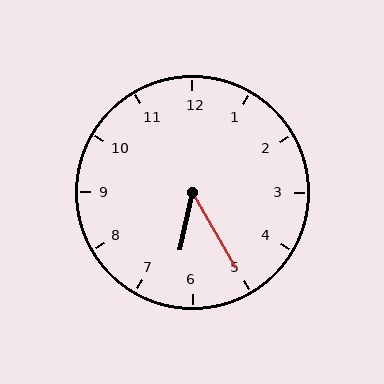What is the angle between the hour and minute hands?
Approximately 42 degrees.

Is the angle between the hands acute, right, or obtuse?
It is acute.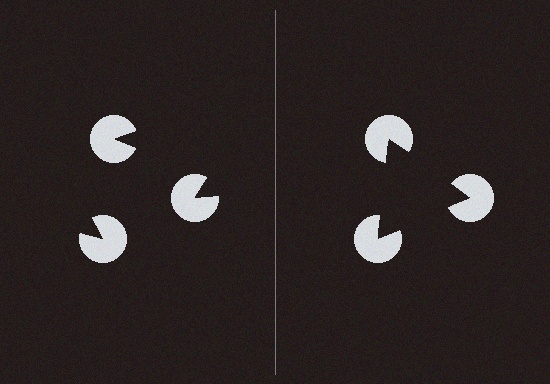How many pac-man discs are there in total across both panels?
6 — 3 on each side.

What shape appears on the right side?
An illusory triangle.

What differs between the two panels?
The pac-man discs are positioned identically on both sides; only the wedge orientations differ. On the right they align to a triangle; on the left they are misaligned.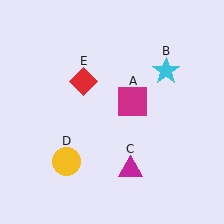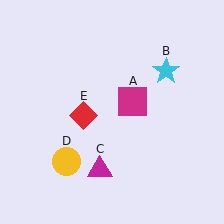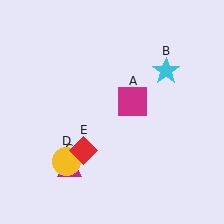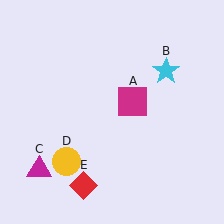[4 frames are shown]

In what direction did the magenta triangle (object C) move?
The magenta triangle (object C) moved left.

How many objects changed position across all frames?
2 objects changed position: magenta triangle (object C), red diamond (object E).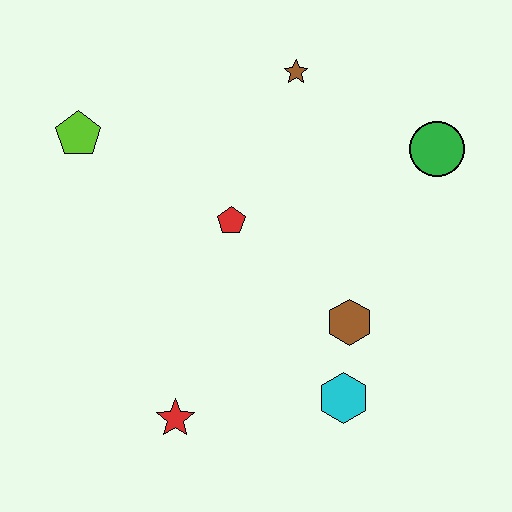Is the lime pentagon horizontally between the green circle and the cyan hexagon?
No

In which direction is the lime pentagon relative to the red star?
The lime pentagon is above the red star.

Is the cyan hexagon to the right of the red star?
Yes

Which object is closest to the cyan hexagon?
The brown hexagon is closest to the cyan hexagon.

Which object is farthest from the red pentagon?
The green circle is farthest from the red pentagon.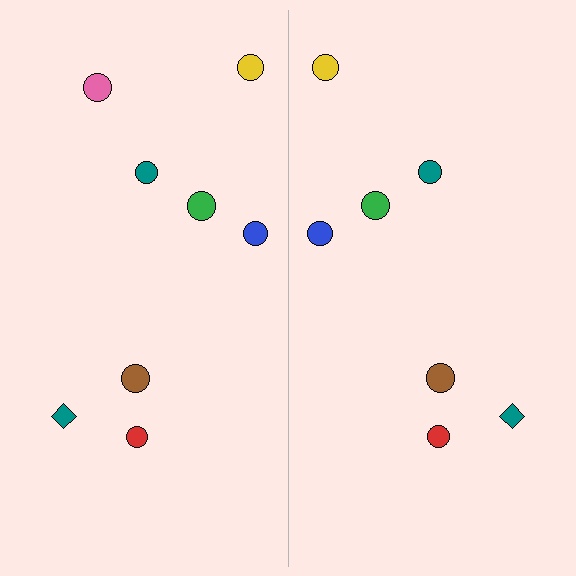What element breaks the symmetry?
A pink circle is missing from the right side.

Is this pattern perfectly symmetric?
No, the pattern is not perfectly symmetric. A pink circle is missing from the right side.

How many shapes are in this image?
There are 15 shapes in this image.